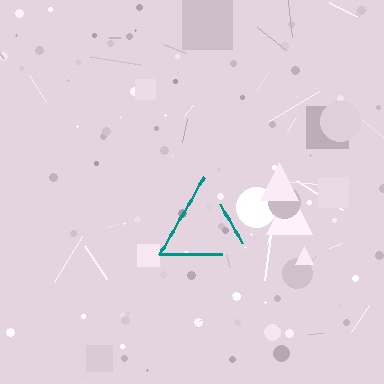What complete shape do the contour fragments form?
The contour fragments form a triangle.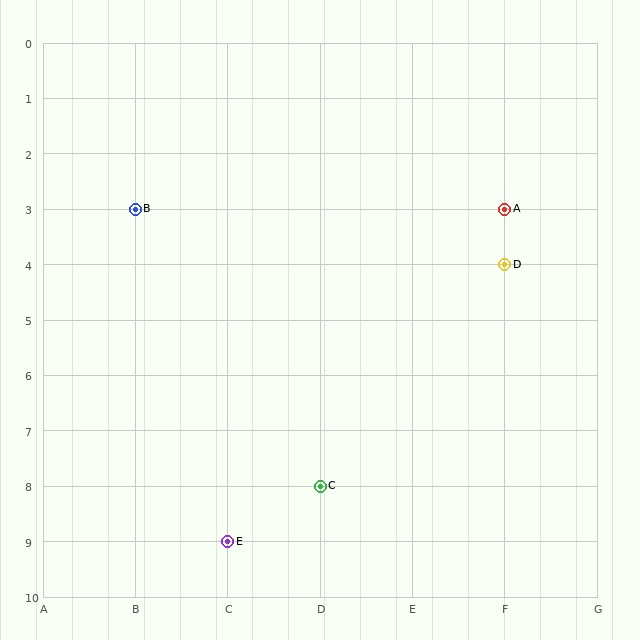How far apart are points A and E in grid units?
Points A and E are 3 columns and 6 rows apart (about 6.7 grid units diagonally).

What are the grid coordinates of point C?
Point C is at grid coordinates (D, 8).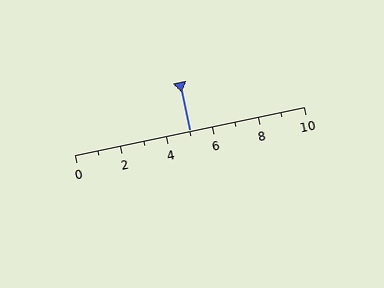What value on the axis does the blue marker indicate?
The marker indicates approximately 5.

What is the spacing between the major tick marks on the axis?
The major ticks are spaced 2 apart.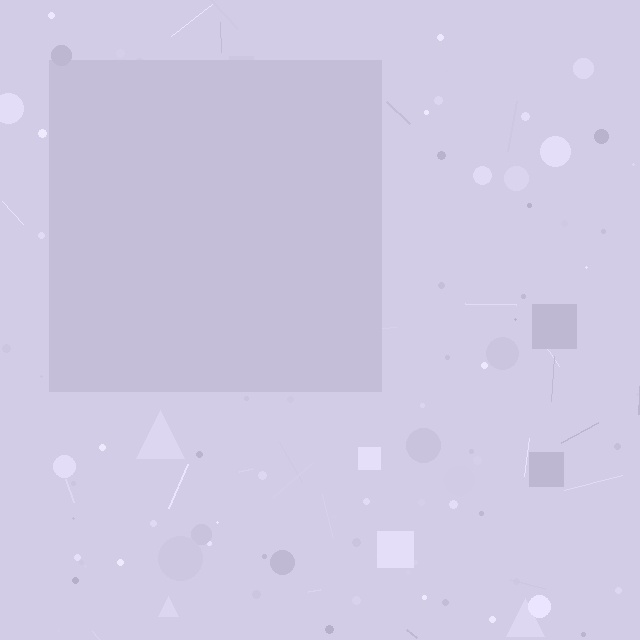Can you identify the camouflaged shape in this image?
The camouflaged shape is a square.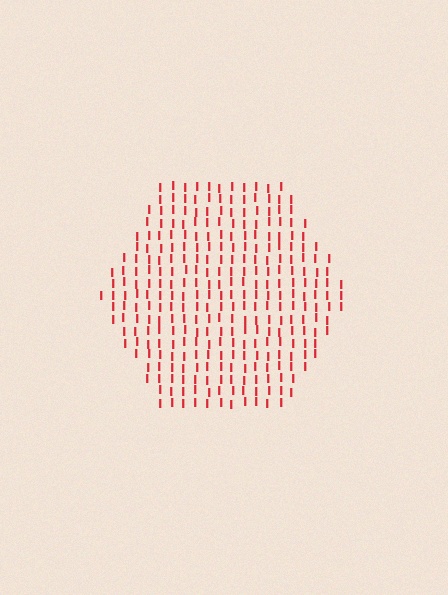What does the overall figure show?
The overall figure shows a hexagon.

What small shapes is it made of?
It is made of small letter I's.